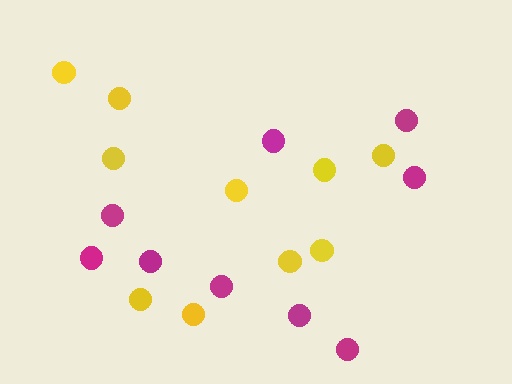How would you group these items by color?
There are 2 groups: one group of yellow circles (10) and one group of magenta circles (9).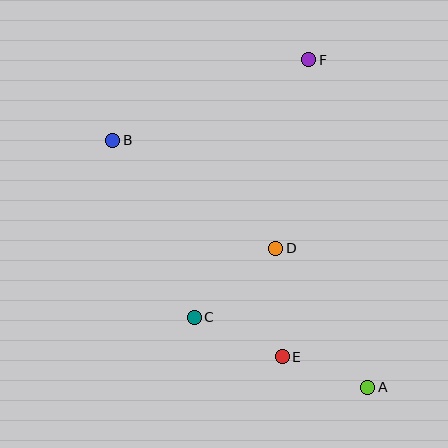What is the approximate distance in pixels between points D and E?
The distance between D and E is approximately 109 pixels.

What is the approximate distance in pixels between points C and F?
The distance between C and F is approximately 282 pixels.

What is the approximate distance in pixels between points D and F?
The distance between D and F is approximately 191 pixels.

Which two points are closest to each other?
Points A and E are closest to each other.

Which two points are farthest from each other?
Points A and B are farthest from each other.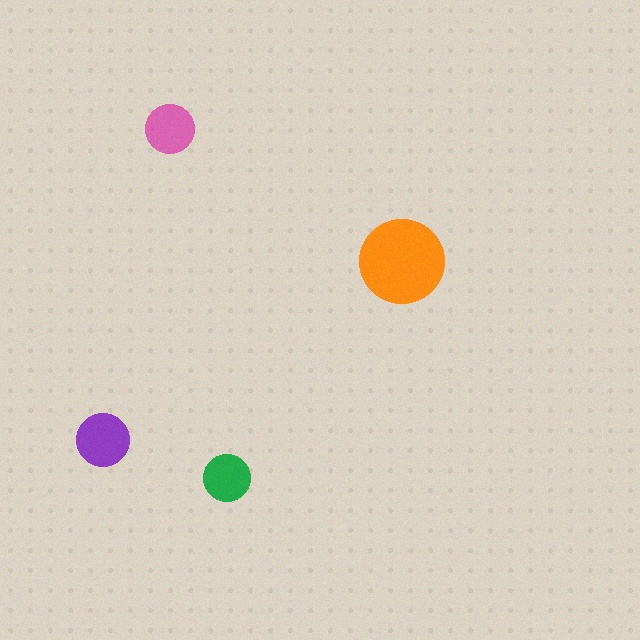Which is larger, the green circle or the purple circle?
The purple one.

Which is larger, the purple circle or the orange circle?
The orange one.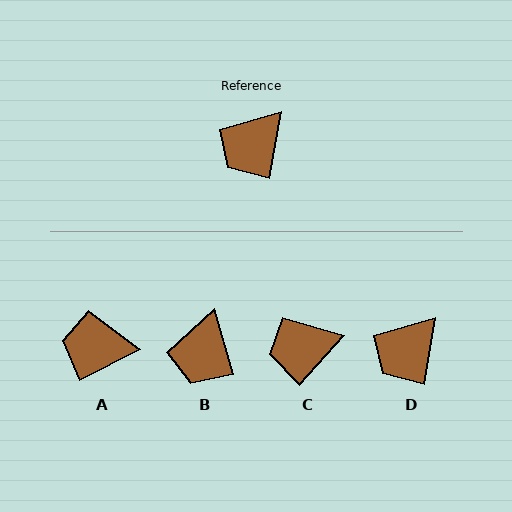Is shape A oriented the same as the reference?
No, it is off by about 53 degrees.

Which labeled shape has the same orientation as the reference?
D.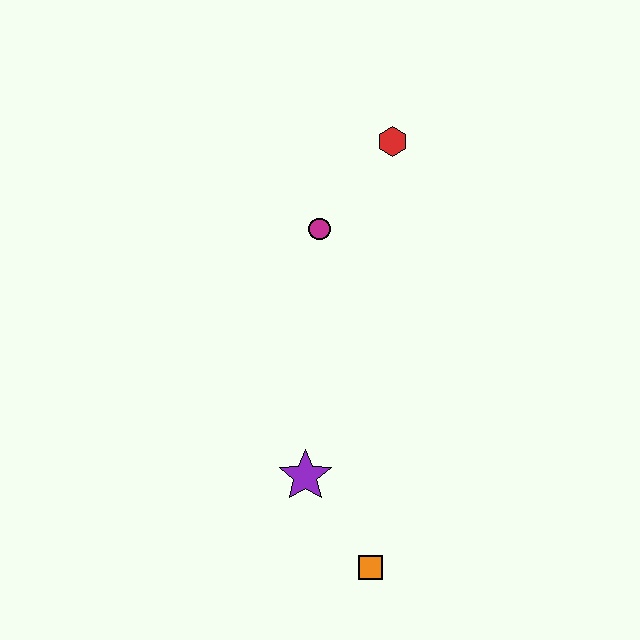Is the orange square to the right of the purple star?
Yes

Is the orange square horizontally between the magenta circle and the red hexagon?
Yes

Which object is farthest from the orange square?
The red hexagon is farthest from the orange square.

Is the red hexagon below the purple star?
No